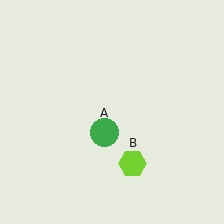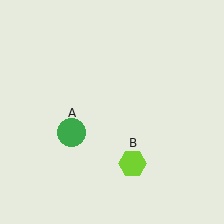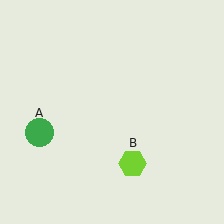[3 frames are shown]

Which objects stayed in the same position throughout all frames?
Lime hexagon (object B) remained stationary.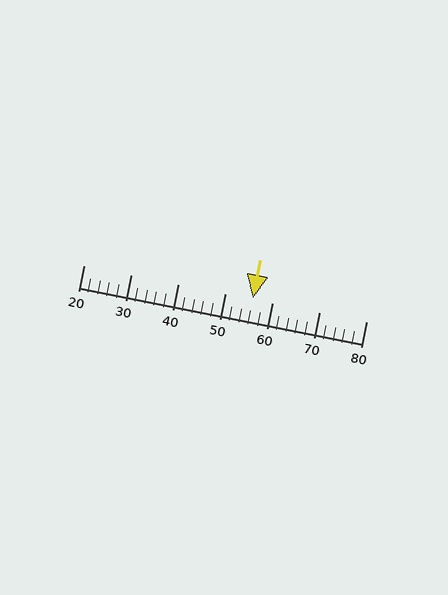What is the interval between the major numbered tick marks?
The major tick marks are spaced 10 units apart.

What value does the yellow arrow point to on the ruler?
The yellow arrow points to approximately 56.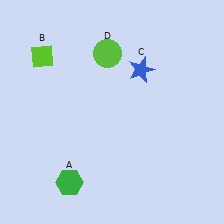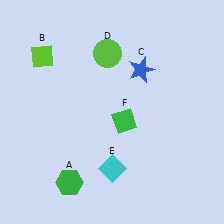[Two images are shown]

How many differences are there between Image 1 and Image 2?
There are 2 differences between the two images.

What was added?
A cyan diamond (E), a green diamond (F) were added in Image 2.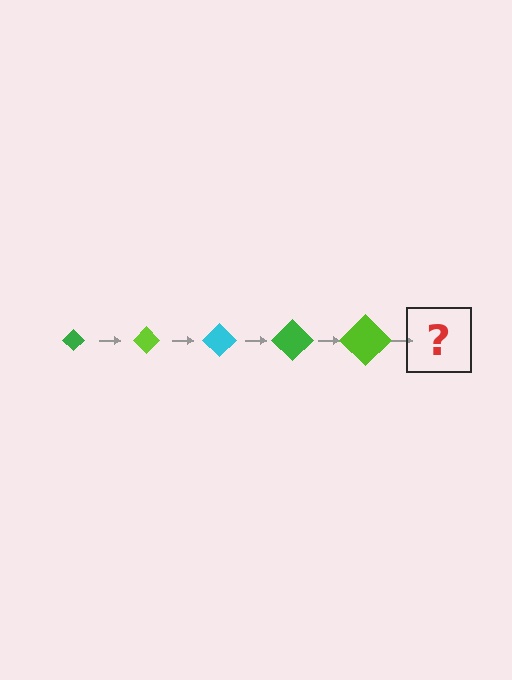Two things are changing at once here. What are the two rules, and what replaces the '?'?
The two rules are that the diamond grows larger each step and the color cycles through green, lime, and cyan. The '?' should be a cyan diamond, larger than the previous one.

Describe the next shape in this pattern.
It should be a cyan diamond, larger than the previous one.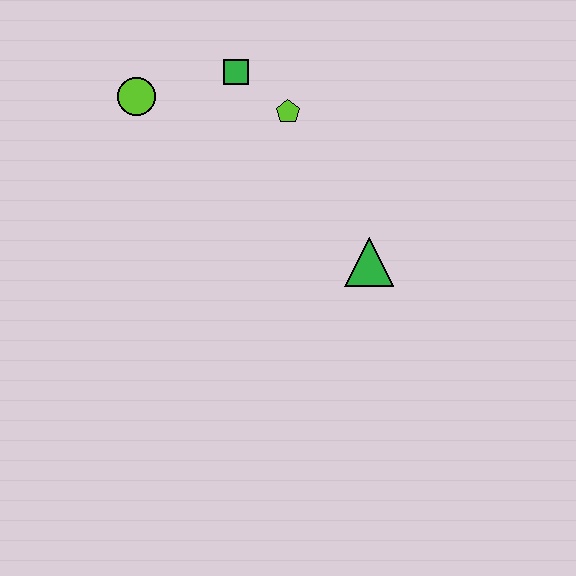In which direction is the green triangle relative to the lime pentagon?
The green triangle is below the lime pentagon.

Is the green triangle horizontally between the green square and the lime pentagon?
No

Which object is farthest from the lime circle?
The green triangle is farthest from the lime circle.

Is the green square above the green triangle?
Yes